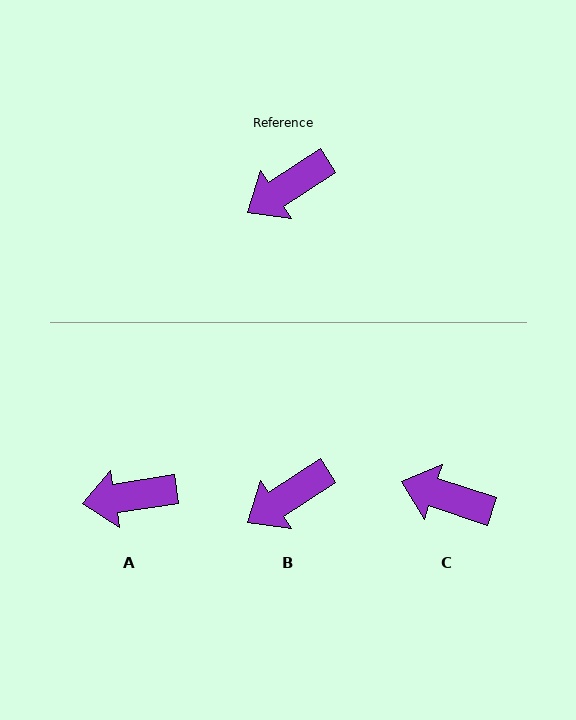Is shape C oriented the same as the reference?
No, it is off by about 51 degrees.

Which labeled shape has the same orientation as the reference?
B.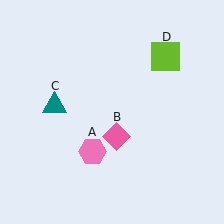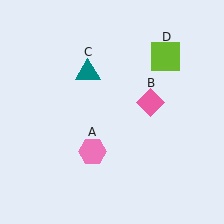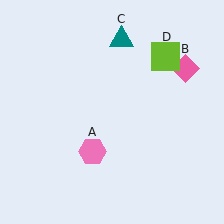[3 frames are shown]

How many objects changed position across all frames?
2 objects changed position: pink diamond (object B), teal triangle (object C).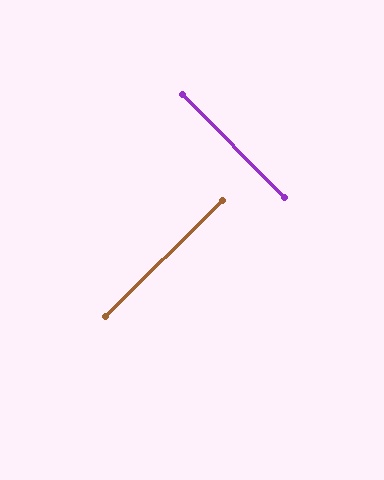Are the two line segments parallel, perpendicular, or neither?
Perpendicular — they meet at approximately 90°.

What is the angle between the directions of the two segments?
Approximately 90 degrees.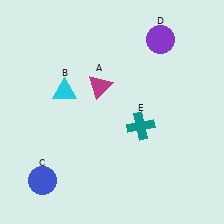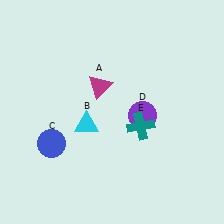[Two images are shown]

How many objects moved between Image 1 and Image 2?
3 objects moved between the two images.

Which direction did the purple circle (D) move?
The purple circle (D) moved down.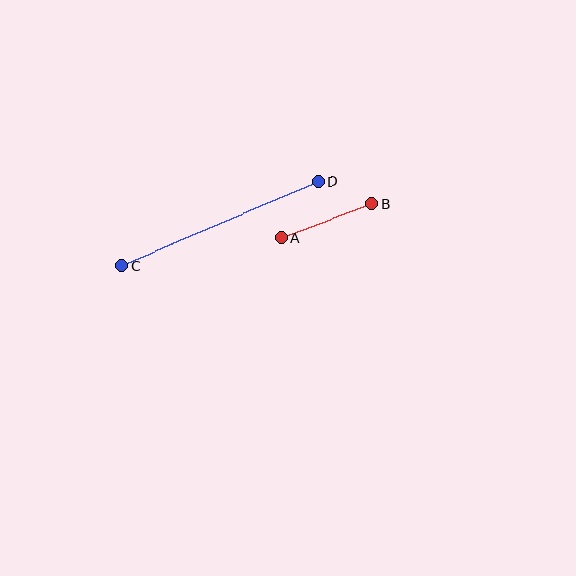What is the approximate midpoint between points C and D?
The midpoint is at approximately (220, 223) pixels.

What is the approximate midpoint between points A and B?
The midpoint is at approximately (327, 221) pixels.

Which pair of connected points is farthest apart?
Points C and D are farthest apart.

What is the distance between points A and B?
The distance is approximately 97 pixels.